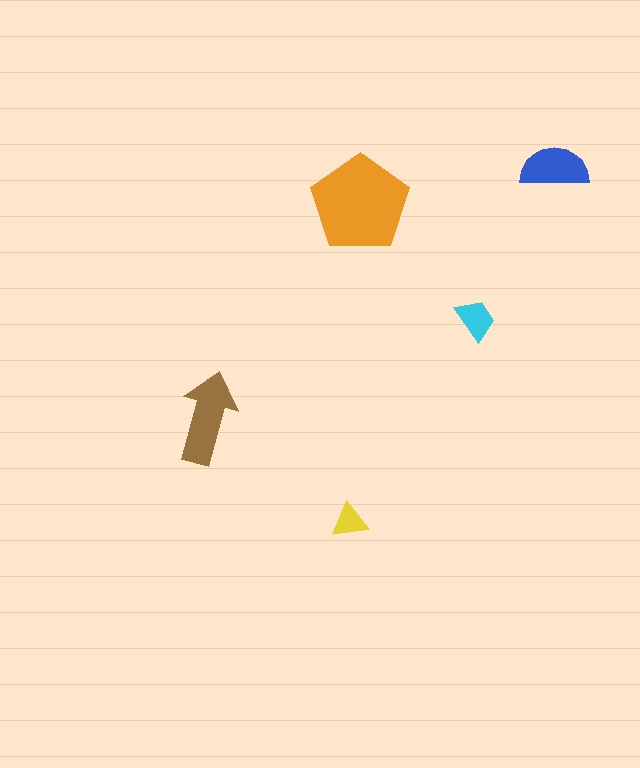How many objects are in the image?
There are 5 objects in the image.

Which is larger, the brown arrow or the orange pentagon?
The orange pentagon.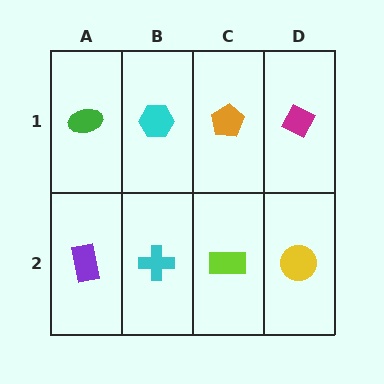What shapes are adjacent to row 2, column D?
A magenta diamond (row 1, column D), a lime rectangle (row 2, column C).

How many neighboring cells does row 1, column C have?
3.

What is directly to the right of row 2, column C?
A yellow circle.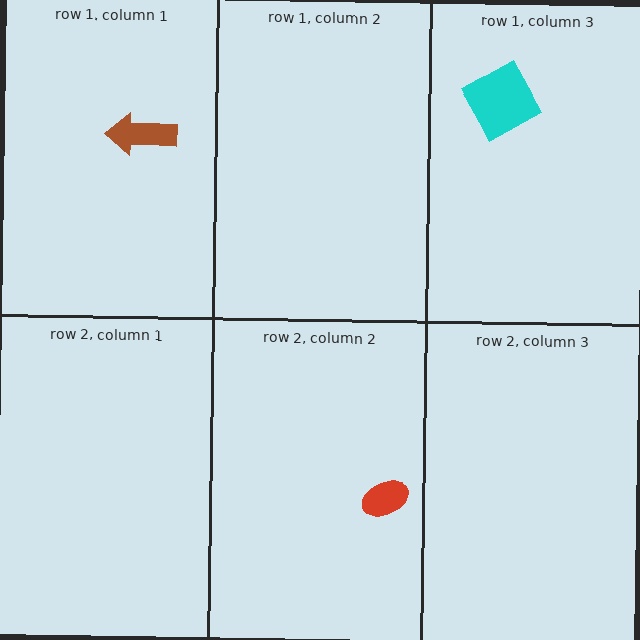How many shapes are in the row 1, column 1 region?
1.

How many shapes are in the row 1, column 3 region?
1.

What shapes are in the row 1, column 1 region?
The brown arrow.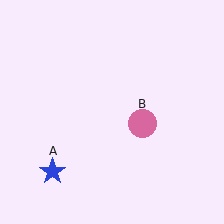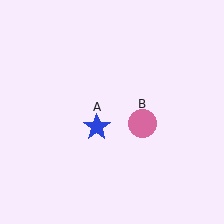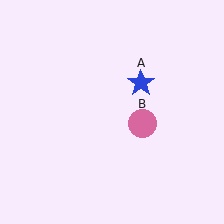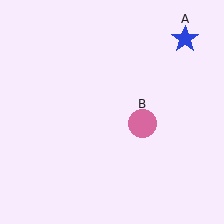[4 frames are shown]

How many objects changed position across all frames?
1 object changed position: blue star (object A).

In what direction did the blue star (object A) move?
The blue star (object A) moved up and to the right.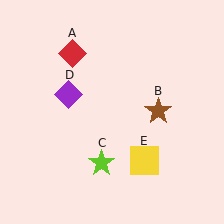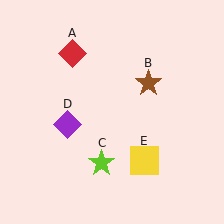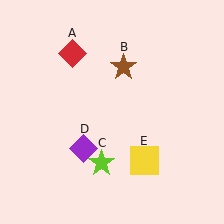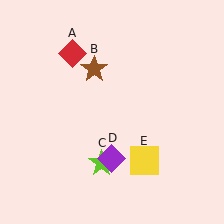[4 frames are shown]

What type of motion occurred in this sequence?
The brown star (object B), purple diamond (object D) rotated counterclockwise around the center of the scene.